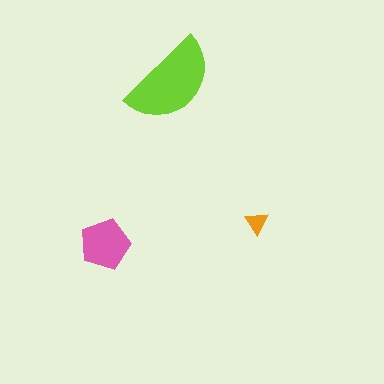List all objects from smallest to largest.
The orange triangle, the pink pentagon, the lime semicircle.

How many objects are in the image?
There are 3 objects in the image.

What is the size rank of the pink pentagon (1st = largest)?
2nd.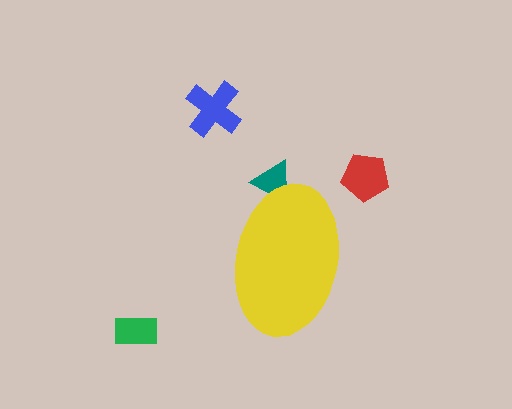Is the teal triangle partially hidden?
Yes, the teal triangle is partially hidden behind the yellow ellipse.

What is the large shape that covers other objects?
A yellow ellipse.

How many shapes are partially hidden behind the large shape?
1 shape is partially hidden.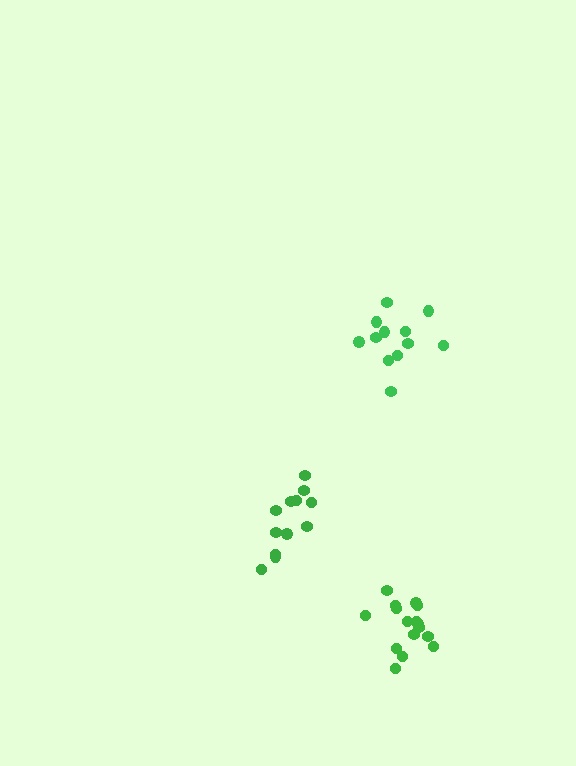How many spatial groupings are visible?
There are 3 spatial groupings.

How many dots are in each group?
Group 1: 12 dots, Group 2: 12 dots, Group 3: 16 dots (40 total).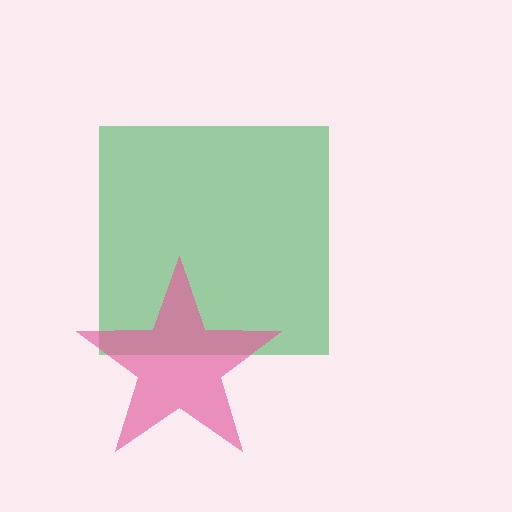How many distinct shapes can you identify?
There are 2 distinct shapes: a green square, a pink star.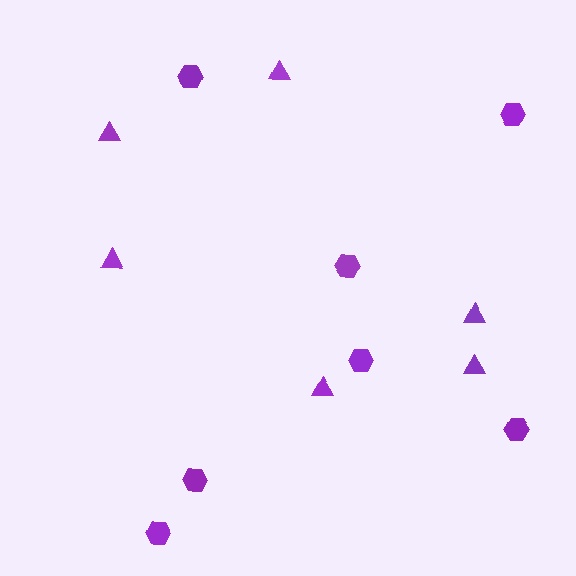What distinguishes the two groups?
There are 2 groups: one group of hexagons (7) and one group of triangles (6).